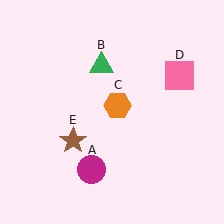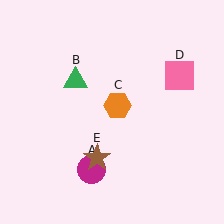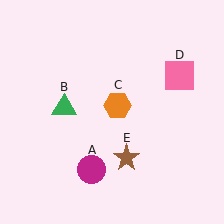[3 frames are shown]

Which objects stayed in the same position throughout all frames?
Magenta circle (object A) and orange hexagon (object C) and pink square (object D) remained stationary.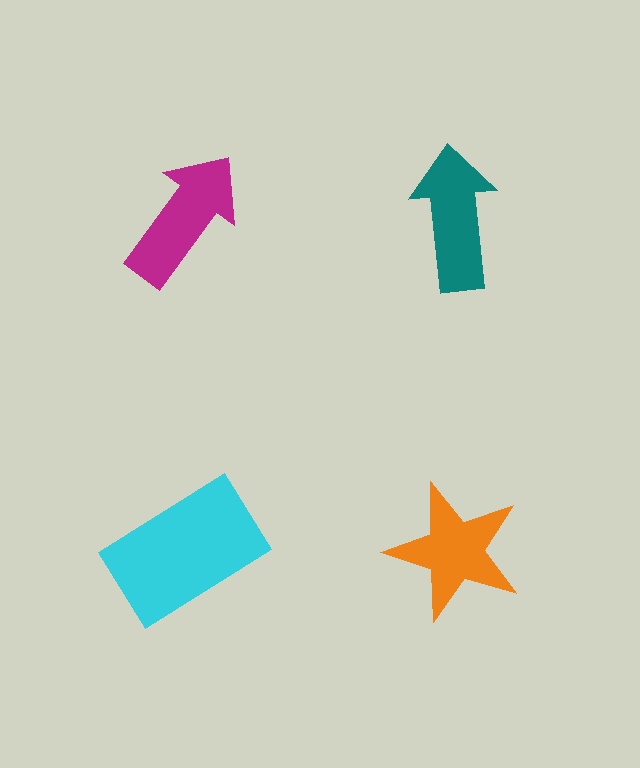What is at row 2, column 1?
A cyan rectangle.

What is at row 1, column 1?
A magenta arrow.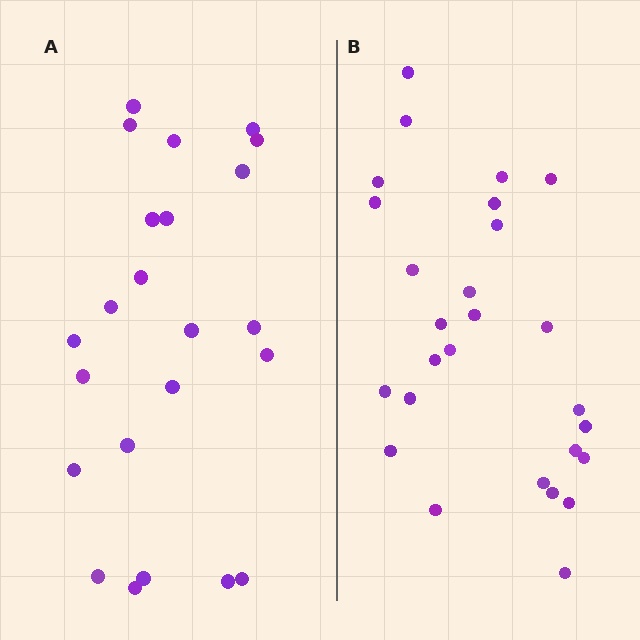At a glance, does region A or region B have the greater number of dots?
Region B (the right region) has more dots.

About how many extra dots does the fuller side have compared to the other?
Region B has about 4 more dots than region A.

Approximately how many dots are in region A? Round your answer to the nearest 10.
About 20 dots. (The exact count is 23, which rounds to 20.)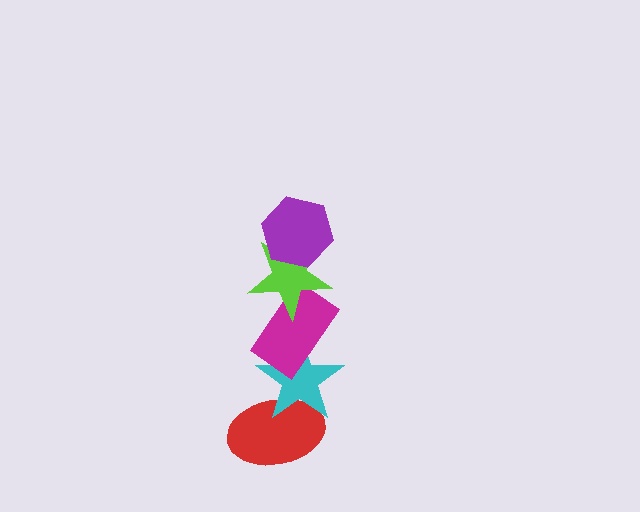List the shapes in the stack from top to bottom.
From top to bottom: the purple hexagon, the lime star, the magenta rectangle, the cyan star, the red ellipse.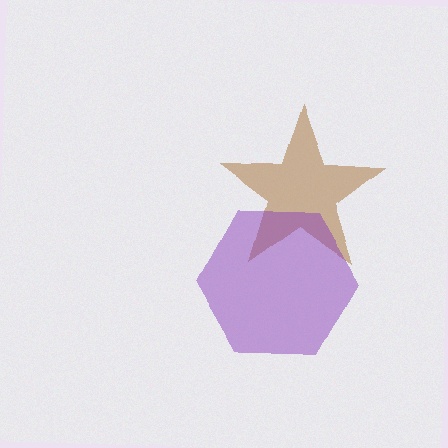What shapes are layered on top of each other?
The layered shapes are: a brown star, a purple hexagon.